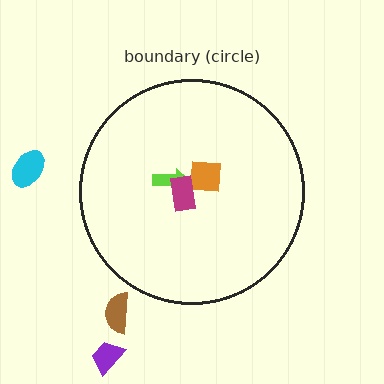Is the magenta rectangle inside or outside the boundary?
Inside.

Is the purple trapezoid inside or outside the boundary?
Outside.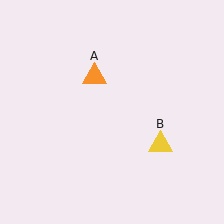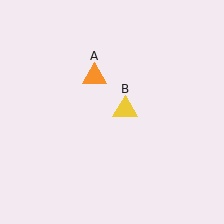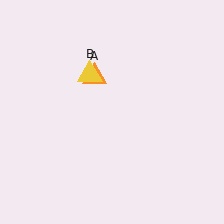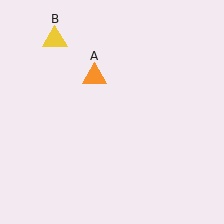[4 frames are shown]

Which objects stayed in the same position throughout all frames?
Orange triangle (object A) remained stationary.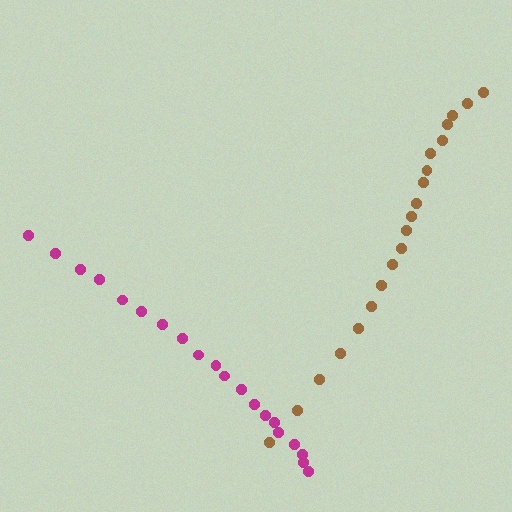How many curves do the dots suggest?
There are 2 distinct paths.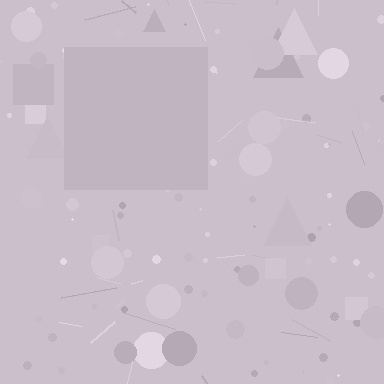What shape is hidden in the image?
A square is hidden in the image.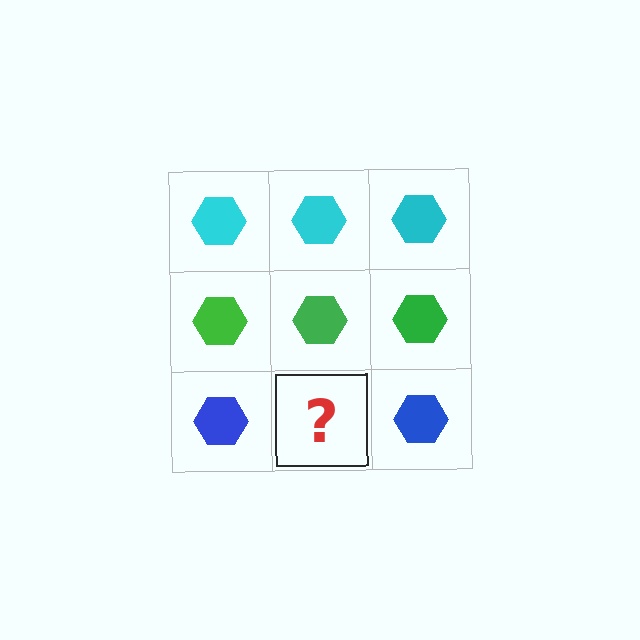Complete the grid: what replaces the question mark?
The question mark should be replaced with a blue hexagon.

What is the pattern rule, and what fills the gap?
The rule is that each row has a consistent color. The gap should be filled with a blue hexagon.